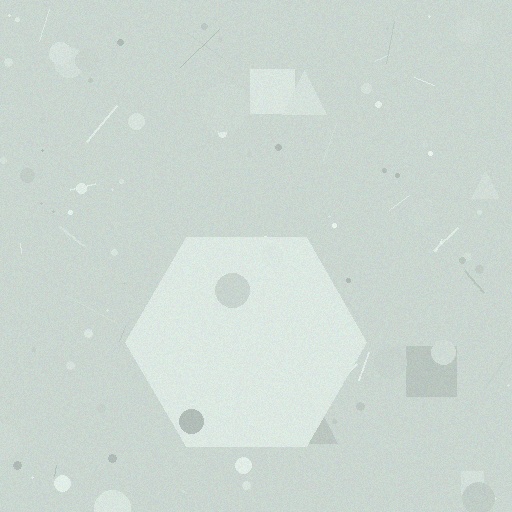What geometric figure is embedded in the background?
A hexagon is embedded in the background.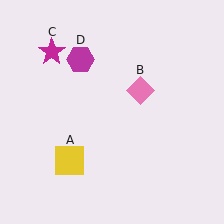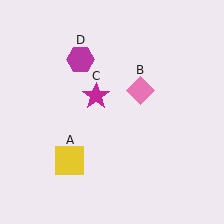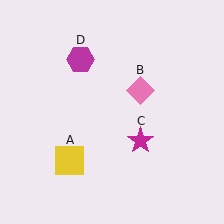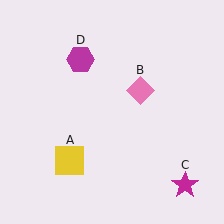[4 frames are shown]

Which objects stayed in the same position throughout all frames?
Yellow square (object A) and pink diamond (object B) and magenta hexagon (object D) remained stationary.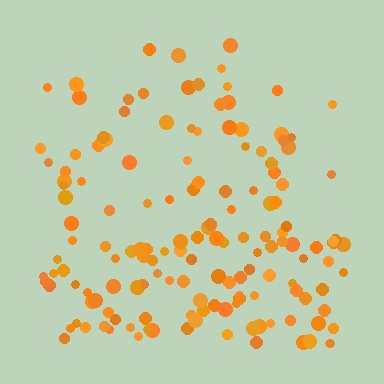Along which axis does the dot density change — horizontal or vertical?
Vertical.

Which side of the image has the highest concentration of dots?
The bottom.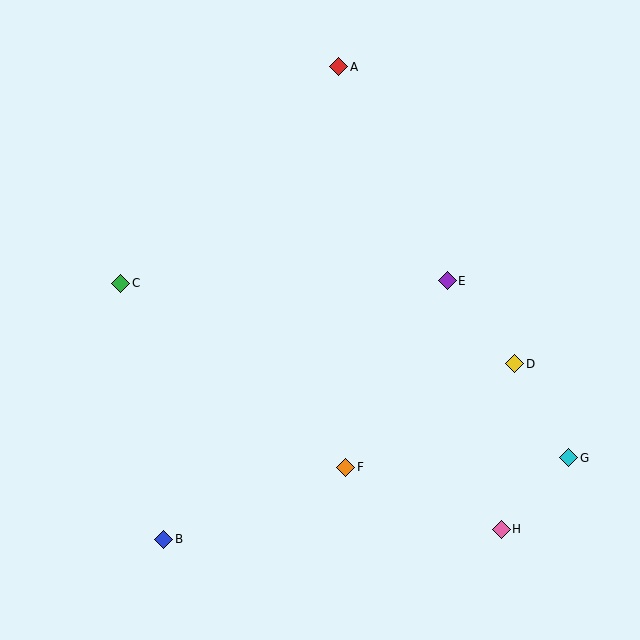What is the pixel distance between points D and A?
The distance between D and A is 345 pixels.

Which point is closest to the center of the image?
Point E at (447, 281) is closest to the center.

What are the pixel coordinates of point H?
Point H is at (501, 529).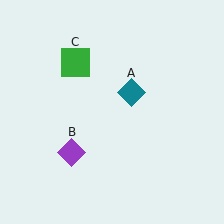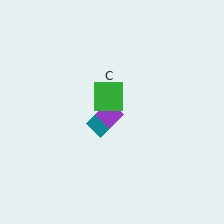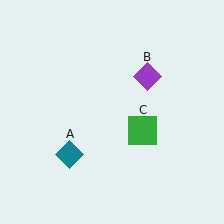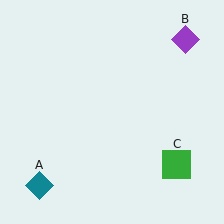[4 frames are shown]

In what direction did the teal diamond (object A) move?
The teal diamond (object A) moved down and to the left.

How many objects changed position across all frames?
3 objects changed position: teal diamond (object A), purple diamond (object B), green square (object C).